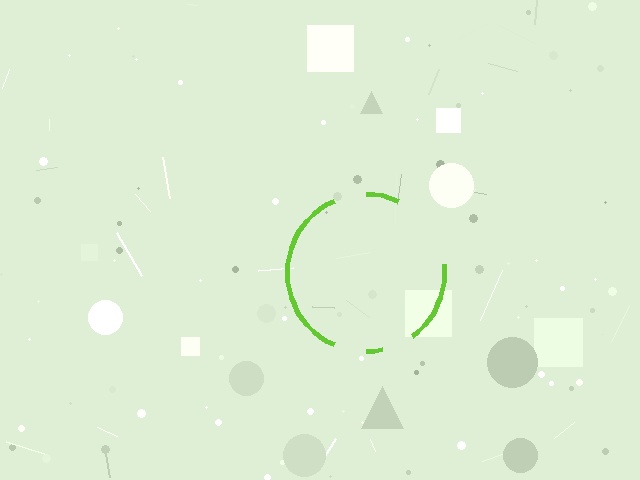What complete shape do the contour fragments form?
The contour fragments form a circle.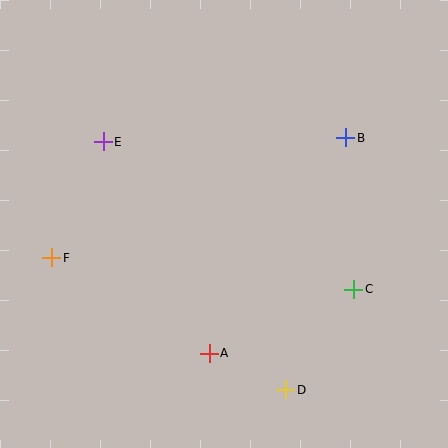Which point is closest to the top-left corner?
Point E is closest to the top-left corner.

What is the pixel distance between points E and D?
The distance between E and D is 308 pixels.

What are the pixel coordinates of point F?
Point F is at (52, 258).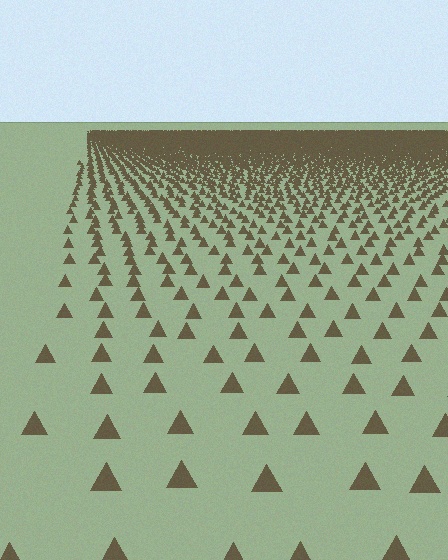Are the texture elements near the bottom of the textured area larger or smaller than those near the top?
Larger. Near the bottom, elements are closer to the viewer and appear at a bigger on-screen size.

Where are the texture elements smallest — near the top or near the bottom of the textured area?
Near the top.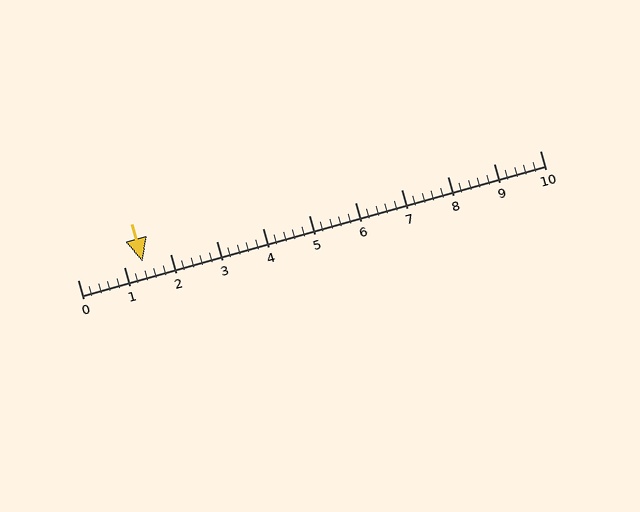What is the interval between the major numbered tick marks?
The major tick marks are spaced 1 units apart.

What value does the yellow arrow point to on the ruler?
The yellow arrow points to approximately 1.4.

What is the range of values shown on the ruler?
The ruler shows values from 0 to 10.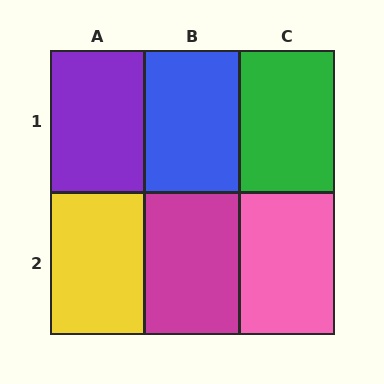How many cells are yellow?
1 cell is yellow.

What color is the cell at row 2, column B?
Magenta.